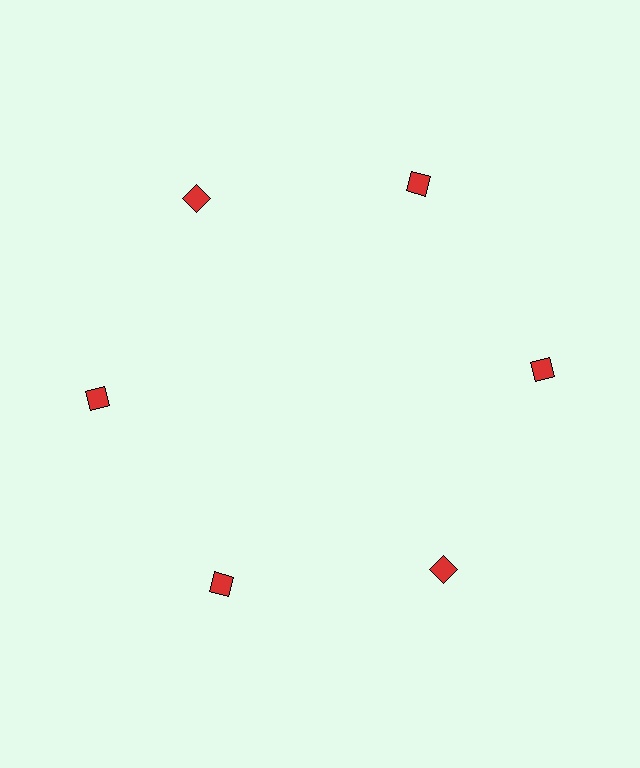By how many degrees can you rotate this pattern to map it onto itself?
The pattern maps onto itself every 60 degrees of rotation.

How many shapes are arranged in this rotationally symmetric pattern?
There are 6 shapes, arranged in 6 groups of 1.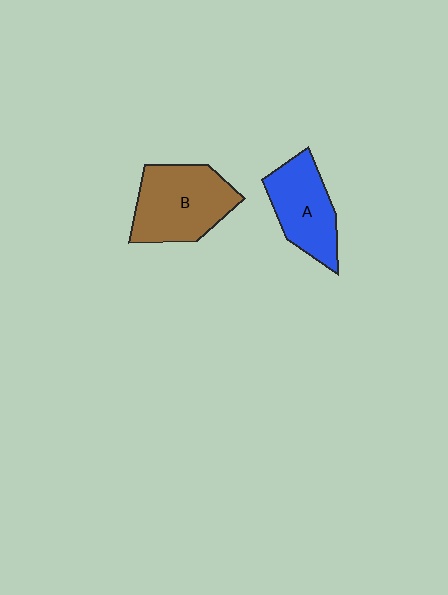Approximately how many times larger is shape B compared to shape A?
Approximately 1.3 times.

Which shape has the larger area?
Shape B (brown).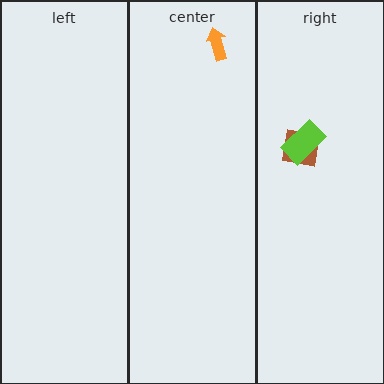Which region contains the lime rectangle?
The right region.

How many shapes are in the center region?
1.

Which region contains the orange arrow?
The center region.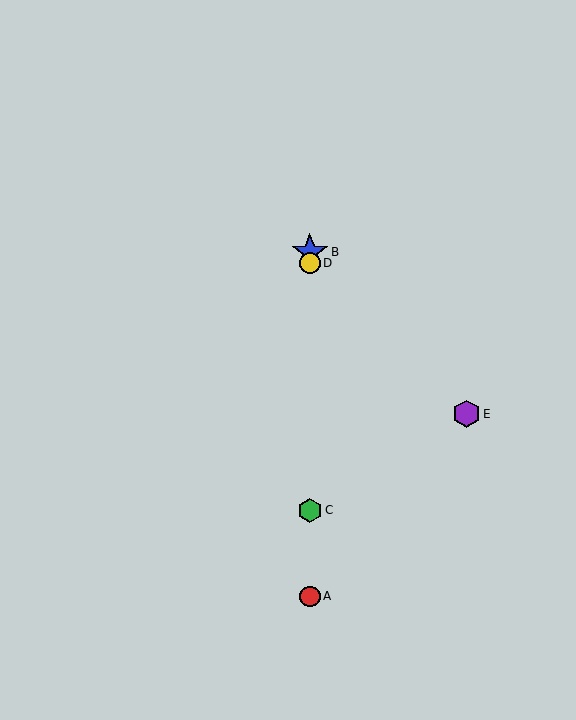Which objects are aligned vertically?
Objects A, B, C, D are aligned vertically.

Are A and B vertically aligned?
Yes, both are at x≈310.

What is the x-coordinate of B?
Object B is at x≈310.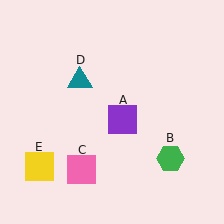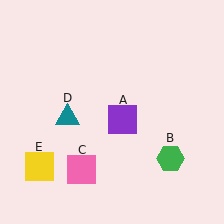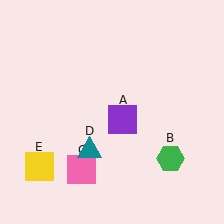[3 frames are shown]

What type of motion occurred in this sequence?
The teal triangle (object D) rotated counterclockwise around the center of the scene.